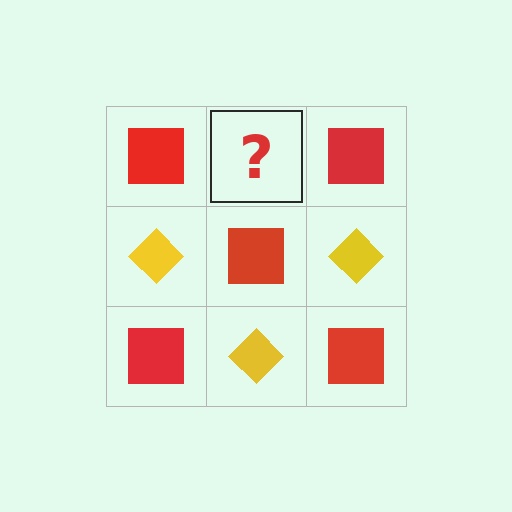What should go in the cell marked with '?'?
The missing cell should contain a yellow diamond.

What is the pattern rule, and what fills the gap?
The rule is that it alternates red square and yellow diamond in a checkerboard pattern. The gap should be filled with a yellow diamond.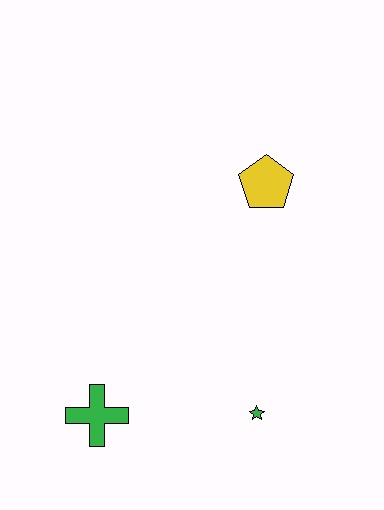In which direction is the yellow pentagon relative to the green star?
The yellow pentagon is above the green star.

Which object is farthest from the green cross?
The yellow pentagon is farthest from the green cross.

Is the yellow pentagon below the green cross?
No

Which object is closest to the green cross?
The green star is closest to the green cross.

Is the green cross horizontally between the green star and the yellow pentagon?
No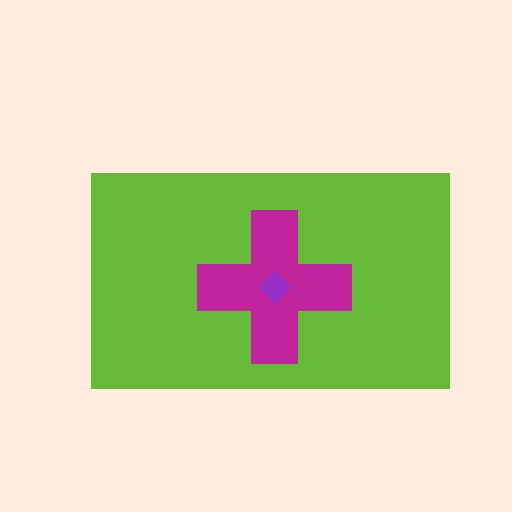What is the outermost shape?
The lime rectangle.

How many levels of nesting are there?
3.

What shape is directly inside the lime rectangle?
The magenta cross.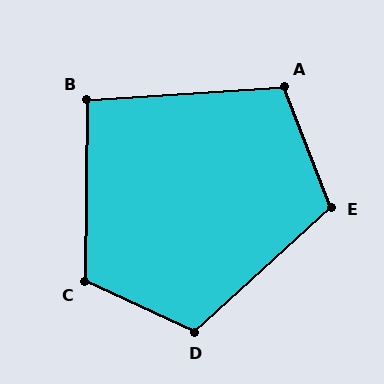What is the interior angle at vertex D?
Approximately 113 degrees (obtuse).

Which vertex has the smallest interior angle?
B, at approximately 94 degrees.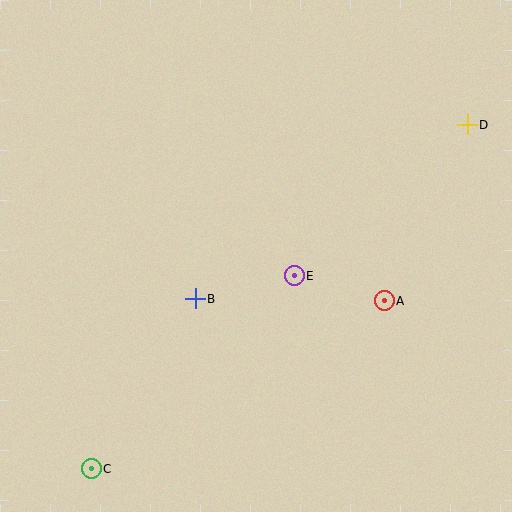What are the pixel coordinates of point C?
Point C is at (91, 469).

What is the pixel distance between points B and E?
The distance between B and E is 101 pixels.